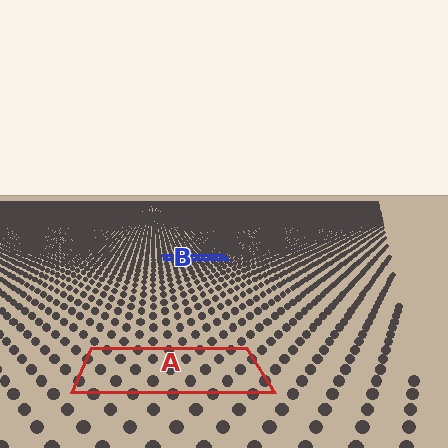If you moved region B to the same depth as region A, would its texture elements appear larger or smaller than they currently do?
They would appear larger. At a closer depth, the same texture elements are projected at a bigger on-screen size.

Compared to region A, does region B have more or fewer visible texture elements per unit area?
Region B has more texture elements per unit area — they are packed more densely because it is farther away.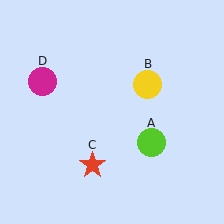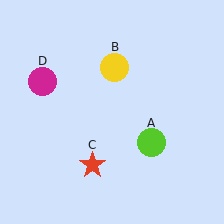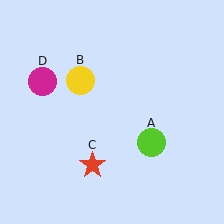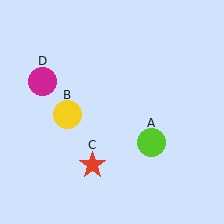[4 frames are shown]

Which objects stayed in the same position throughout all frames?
Lime circle (object A) and red star (object C) and magenta circle (object D) remained stationary.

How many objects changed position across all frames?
1 object changed position: yellow circle (object B).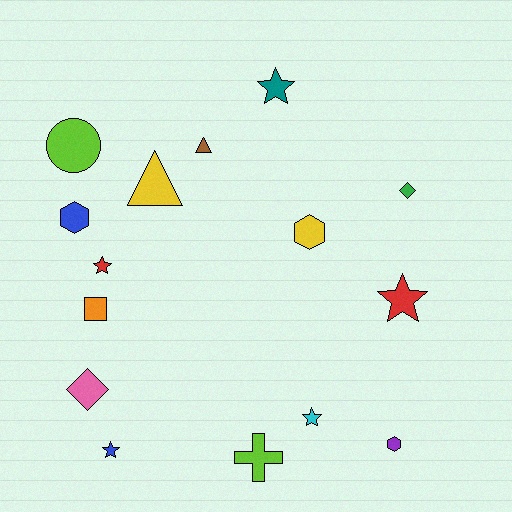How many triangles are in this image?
There are 2 triangles.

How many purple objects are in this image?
There is 1 purple object.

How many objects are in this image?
There are 15 objects.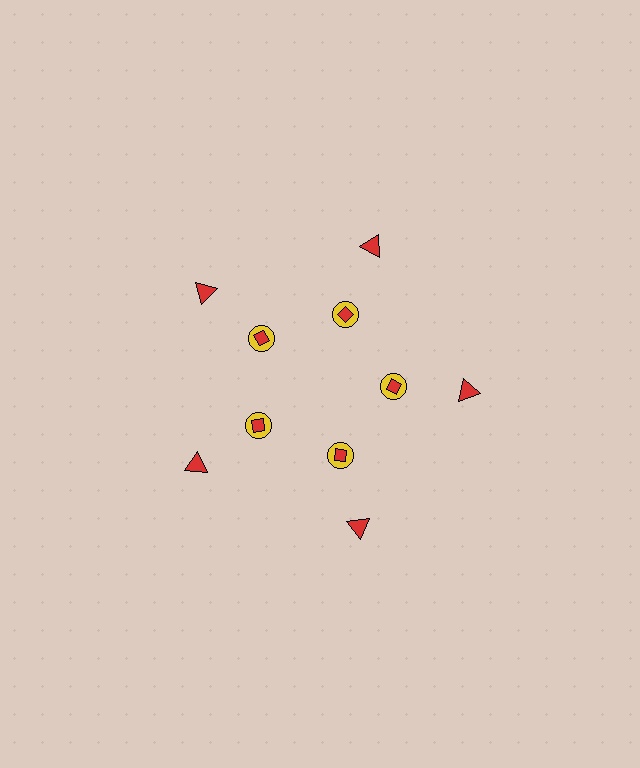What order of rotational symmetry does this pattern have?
This pattern has 5-fold rotational symmetry.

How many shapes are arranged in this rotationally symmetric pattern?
There are 15 shapes, arranged in 5 groups of 3.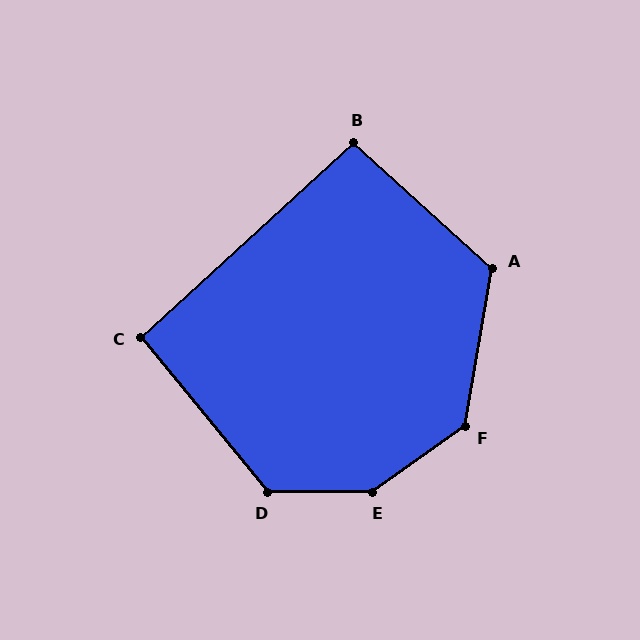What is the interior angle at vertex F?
Approximately 135 degrees (obtuse).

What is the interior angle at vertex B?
Approximately 96 degrees (obtuse).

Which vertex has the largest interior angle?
E, at approximately 145 degrees.